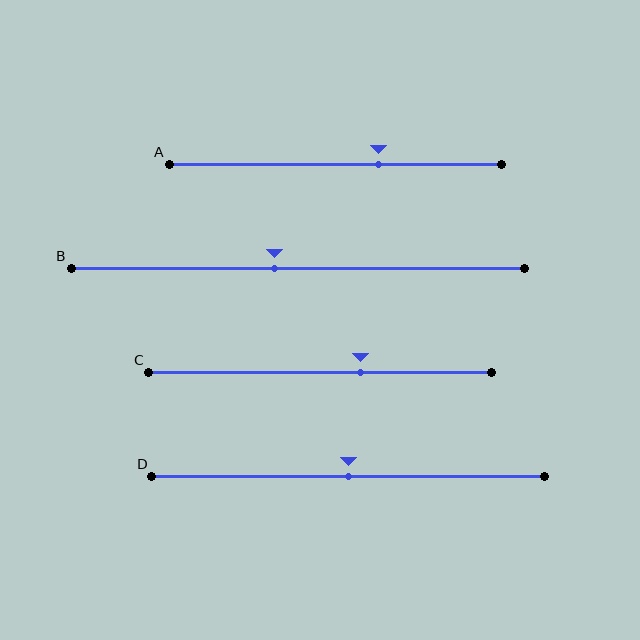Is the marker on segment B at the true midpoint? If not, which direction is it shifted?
No, the marker on segment B is shifted to the left by about 5% of the segment length.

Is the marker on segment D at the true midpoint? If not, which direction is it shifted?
Yes, the marker on segment D is at the true midpoint.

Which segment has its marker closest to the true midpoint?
Segment D has its marker closest to the true midpoint.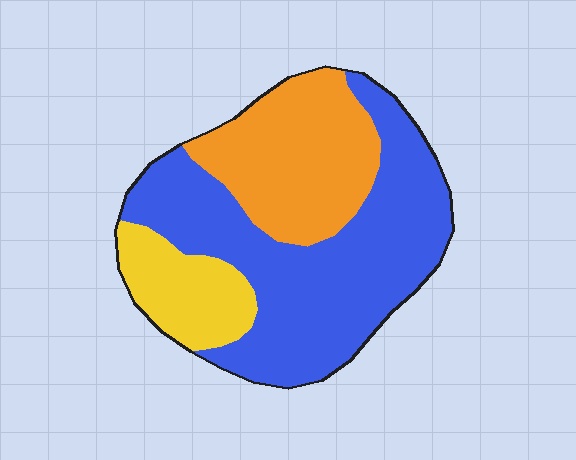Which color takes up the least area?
Yellow, at roughly 15%.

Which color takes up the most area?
Blue, at roughly 55%.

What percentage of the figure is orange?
Orange takes up between a quarter and a half of the figure.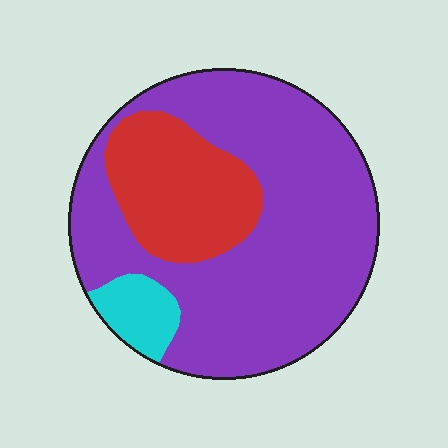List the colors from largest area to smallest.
From largest to smallest: purple, red, cyan.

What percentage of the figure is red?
Red covers 22% of the figure.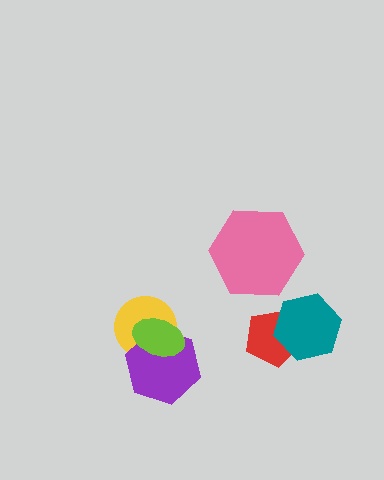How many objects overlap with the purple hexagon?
2 objects overlap with the purple hexagon.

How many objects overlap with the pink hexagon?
0 objects overlap with the pink hexagon.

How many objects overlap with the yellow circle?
2 objects overlap with the yellow circle.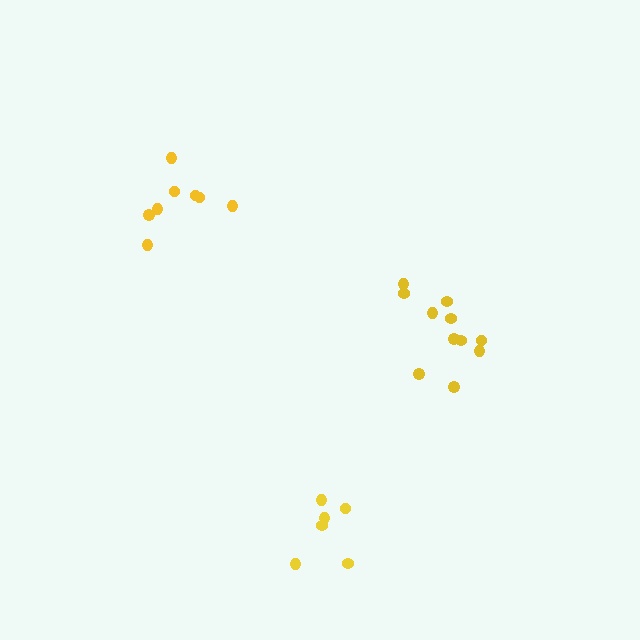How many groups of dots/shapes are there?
There are 3 groups.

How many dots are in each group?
Group 1: 8 dots, Group 2: 6 dots, Group 3: 11 dots (25 total).